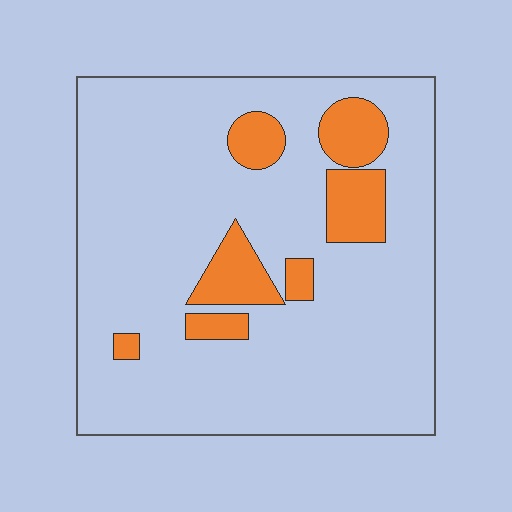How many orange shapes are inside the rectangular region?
7.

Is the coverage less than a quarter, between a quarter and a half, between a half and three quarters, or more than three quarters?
Less than a quarter.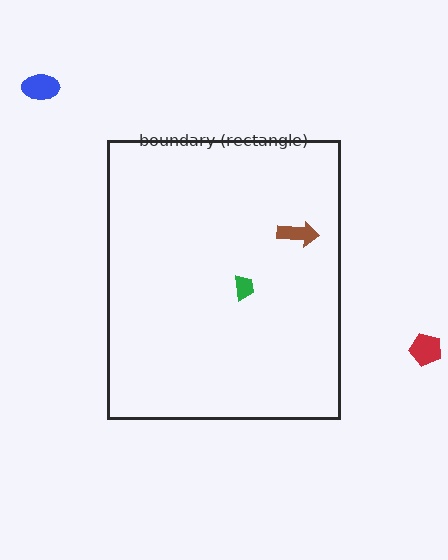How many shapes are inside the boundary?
2 inside, 2 outside.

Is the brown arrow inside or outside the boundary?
Inside.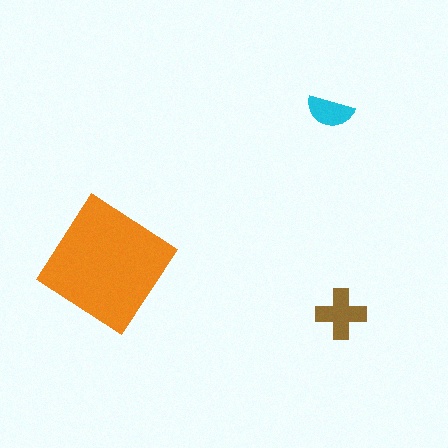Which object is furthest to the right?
The brown cross is rightmost.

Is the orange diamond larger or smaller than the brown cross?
Larger.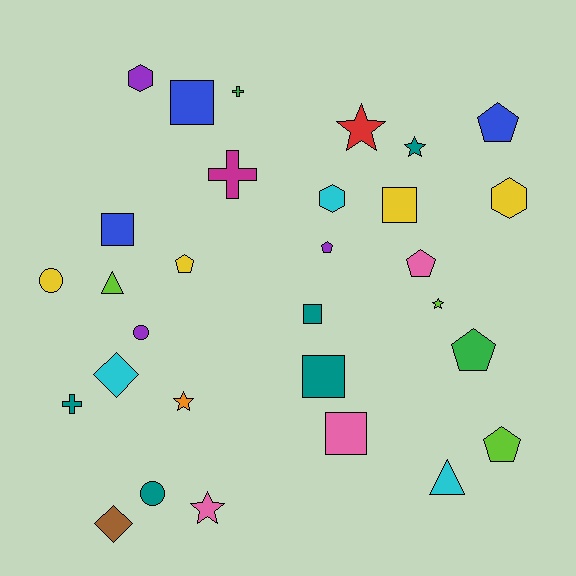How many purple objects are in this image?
There are 3 purple objects.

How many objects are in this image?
There are 30 objects.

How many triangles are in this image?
There are 2 triangles.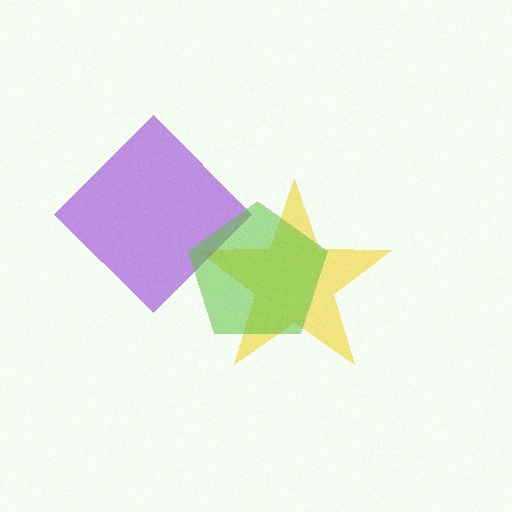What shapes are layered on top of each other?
The layered shapes are: a yellow star, a purple diamond, a lime pentagon.